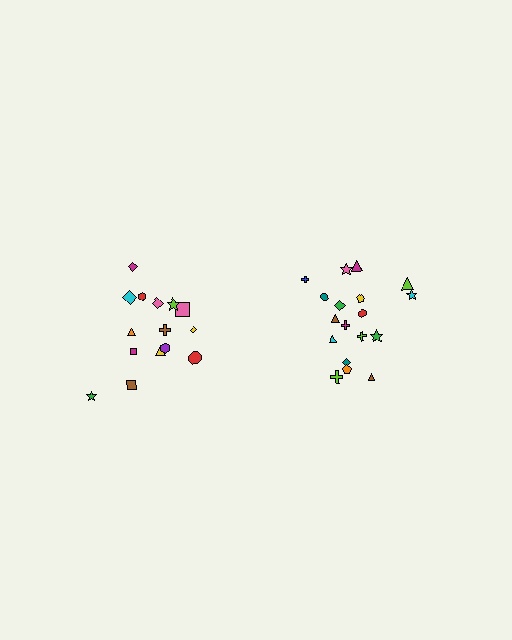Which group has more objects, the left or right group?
The right group.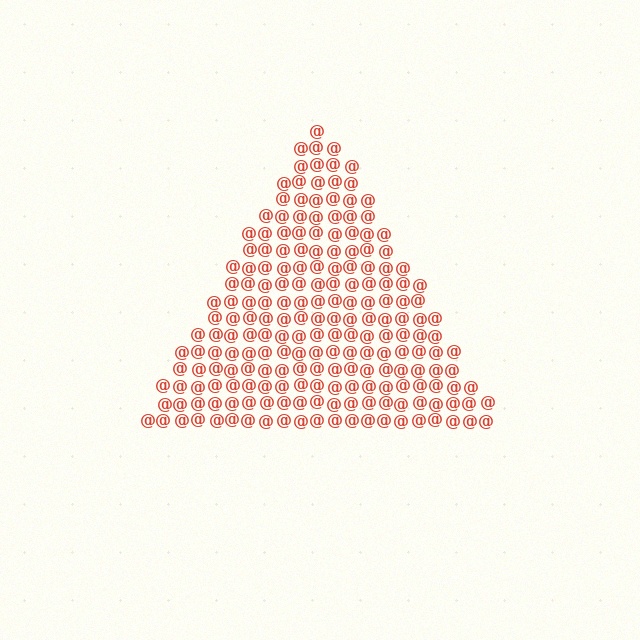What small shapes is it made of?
It is made of small at signs.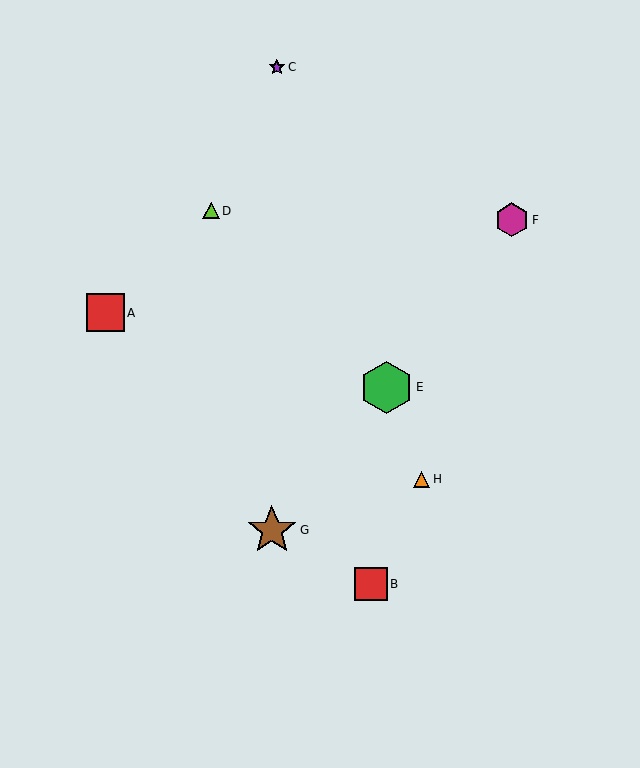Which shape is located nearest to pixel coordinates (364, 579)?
The red square (labeled B) at (371, 584) is nearest to that location.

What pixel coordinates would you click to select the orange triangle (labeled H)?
Click at (422, 479) to select the orange triangle H.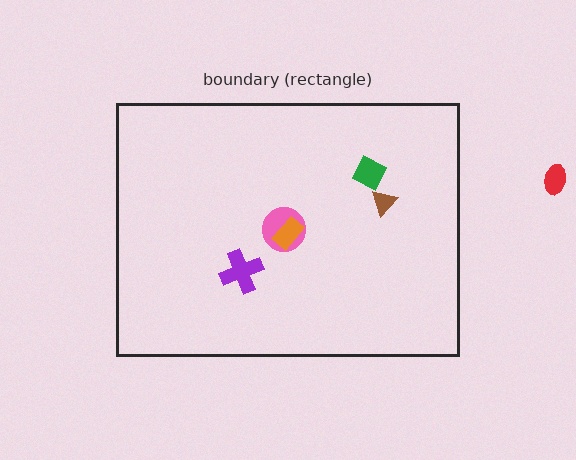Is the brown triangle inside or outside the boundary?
Inside.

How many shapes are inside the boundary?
5 inside, 1 outside.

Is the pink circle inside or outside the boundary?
Inside.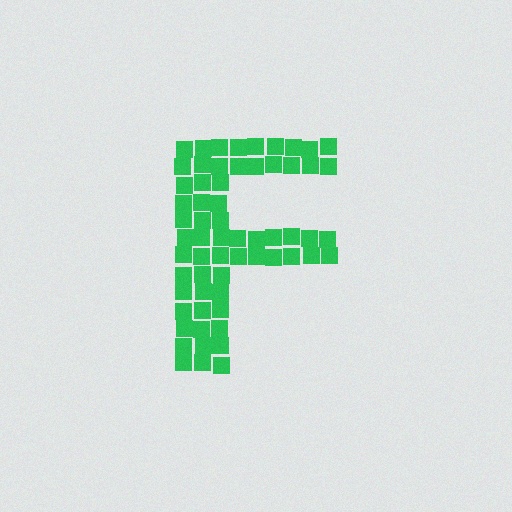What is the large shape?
The large shape is the letter F.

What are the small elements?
The small elements are squares.